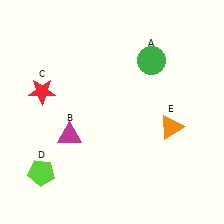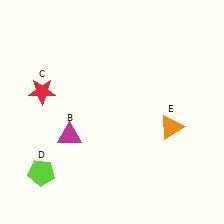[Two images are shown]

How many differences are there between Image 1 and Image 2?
There is 1 difference between the two images.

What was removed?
The green circle (A) was removed in Image 2.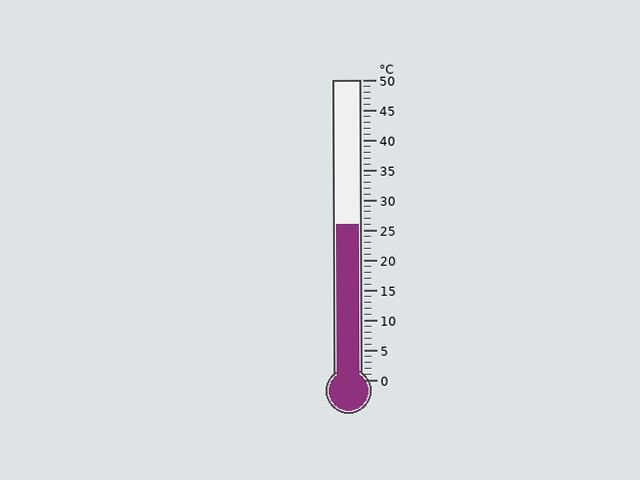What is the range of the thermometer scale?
The thermometer scale ranges from 0°C to 50°C.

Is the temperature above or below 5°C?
The temperature is above 5°C.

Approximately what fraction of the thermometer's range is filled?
The thermometer is filled to approximately 50% of its range.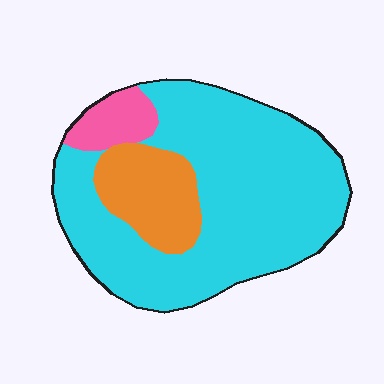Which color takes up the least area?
Pink, at roughly 10%.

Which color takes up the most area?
Cyan, at roughly 75%.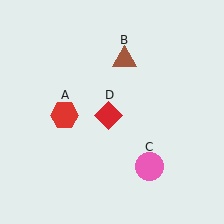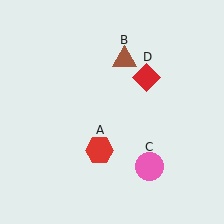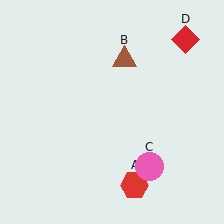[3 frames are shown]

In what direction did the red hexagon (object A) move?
The red hexagon (object A) moved down and to the right.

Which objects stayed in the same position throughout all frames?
Brown triangle (object B) and pink circle (object C) remained stationary.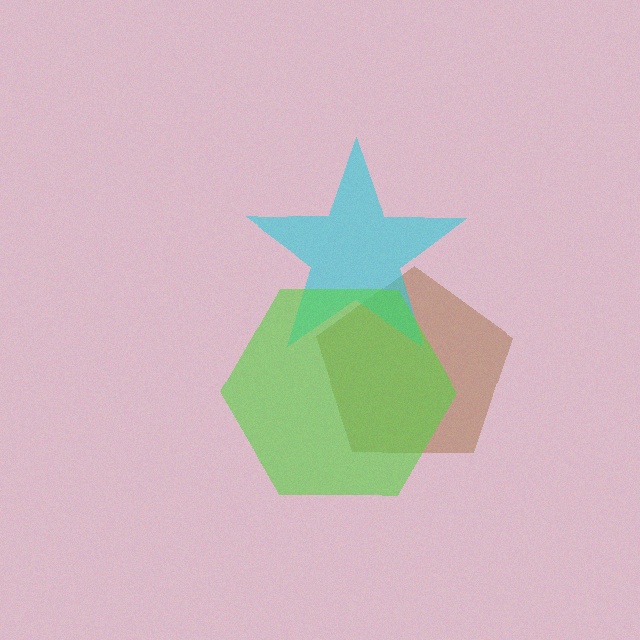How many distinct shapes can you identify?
There are 3 distinct shapes: a brown pentagon, a cyan star, a lime hexagon.